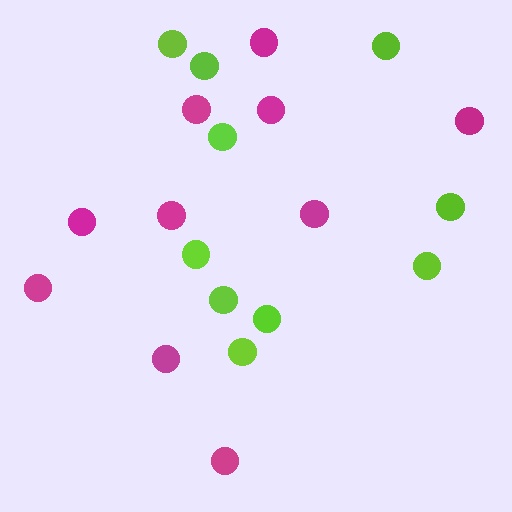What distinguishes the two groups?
There are 2 groups: one group of magenta circles (10) and one group of lime circles (10).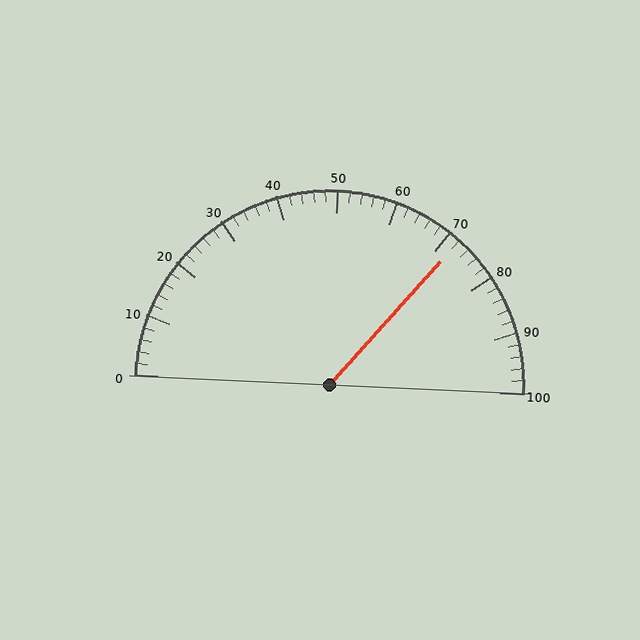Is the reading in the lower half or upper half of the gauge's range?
The reading is in the upper half of the range (0 to 100).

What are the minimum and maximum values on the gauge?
The gauge ranges from 0 to 100.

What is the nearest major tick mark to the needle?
The nearest major tick mark is 70.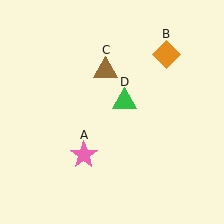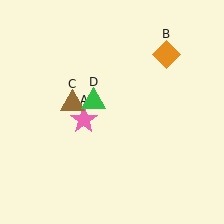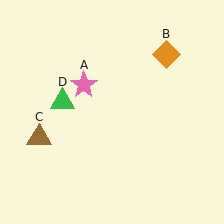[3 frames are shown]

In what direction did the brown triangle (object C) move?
The brown triangle (object C) moved down and to the left.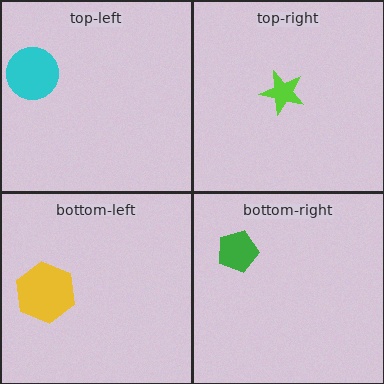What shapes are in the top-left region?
The cyan circle.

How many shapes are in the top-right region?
1.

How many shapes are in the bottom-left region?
1.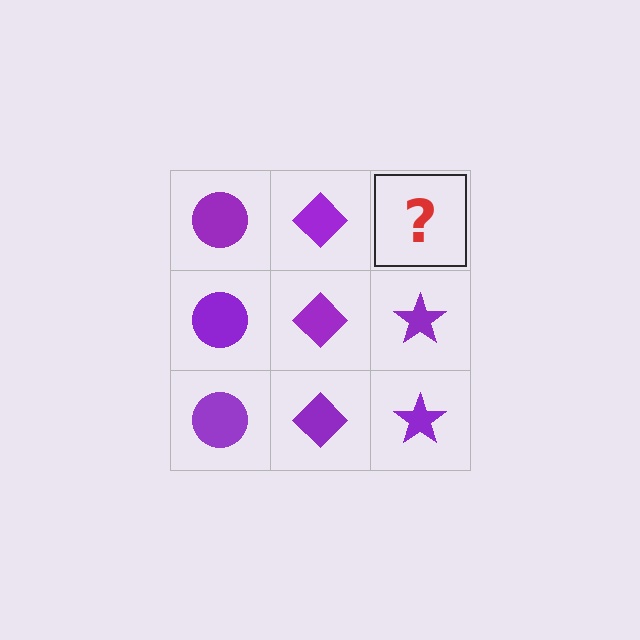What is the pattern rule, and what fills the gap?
The rule is that each column has a consistent shape. The gap should be filled with a purple star.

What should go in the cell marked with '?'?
The missing cell should contain a purple star.